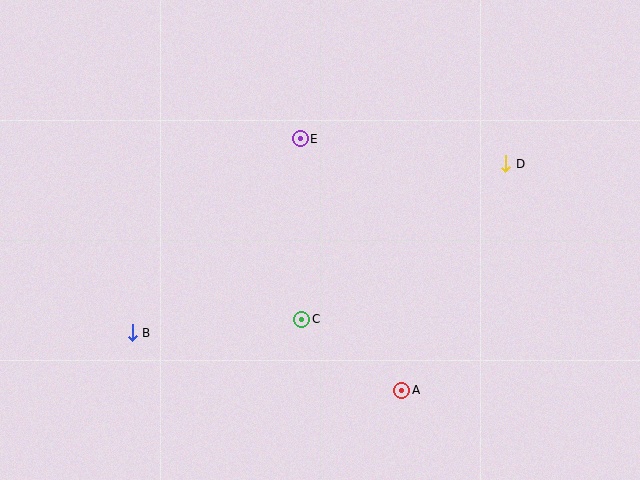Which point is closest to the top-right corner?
Point D is closest to the top-right corner.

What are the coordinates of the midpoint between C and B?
The midpoint between C and B is at (217, 326).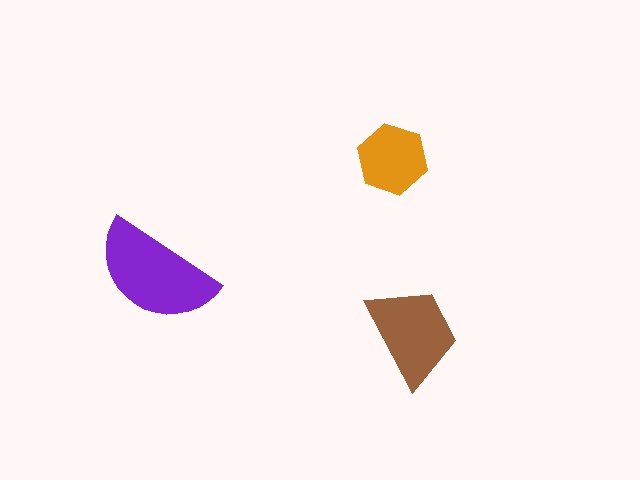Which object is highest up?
The orange hexagon is topmost.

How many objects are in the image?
There are 3 objects in the image.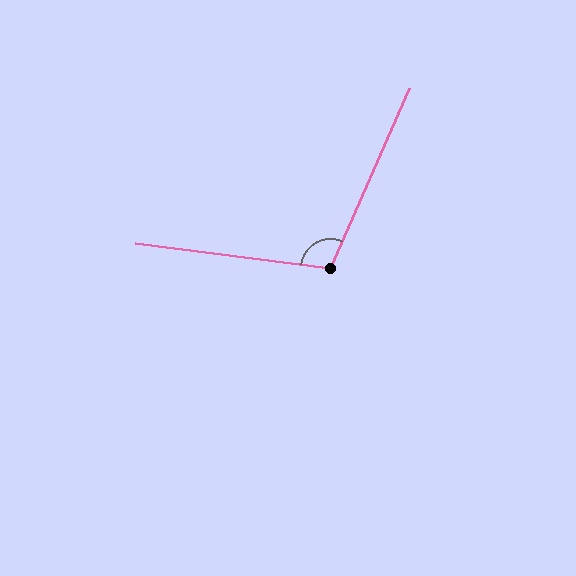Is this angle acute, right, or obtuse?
It is obtuse.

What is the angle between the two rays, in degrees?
Approximately 107 degrees.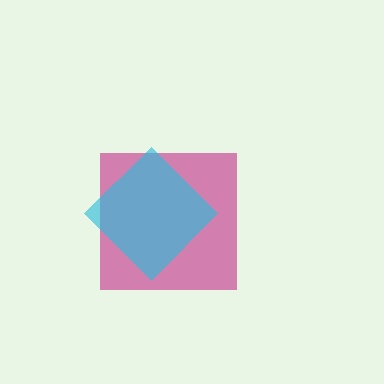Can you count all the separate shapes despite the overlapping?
Yes, there are 2 separate shapes.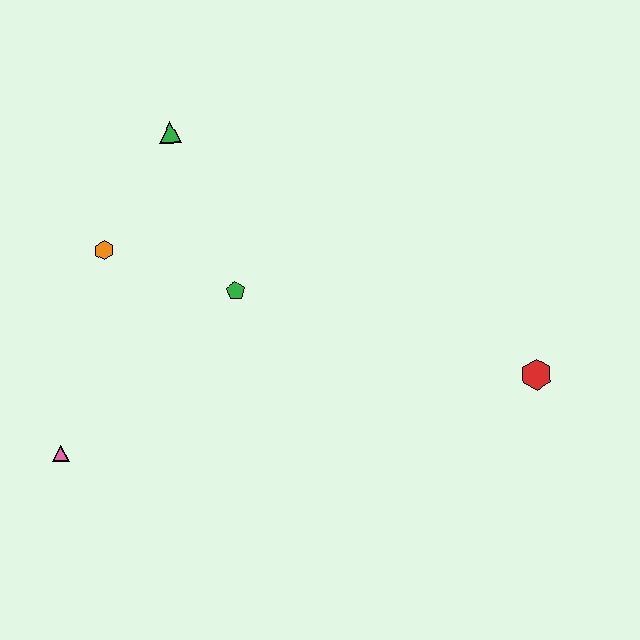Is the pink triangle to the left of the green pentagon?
Yes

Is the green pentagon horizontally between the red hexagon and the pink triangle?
Yes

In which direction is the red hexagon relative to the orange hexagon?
The red hexagon is to the right of the orange hexagon.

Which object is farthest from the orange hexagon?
The red hexagon is farthest from the orange hexagon.